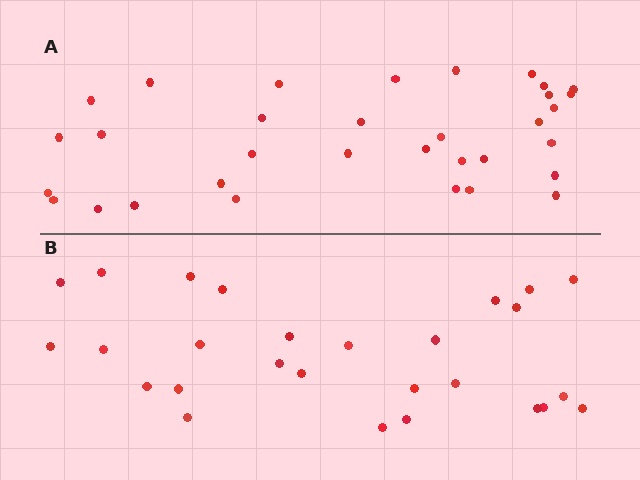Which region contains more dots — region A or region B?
Region A (the top region) has more dots.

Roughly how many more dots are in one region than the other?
Region A has about 6 more dots than region B.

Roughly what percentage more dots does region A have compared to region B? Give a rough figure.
About 20% more.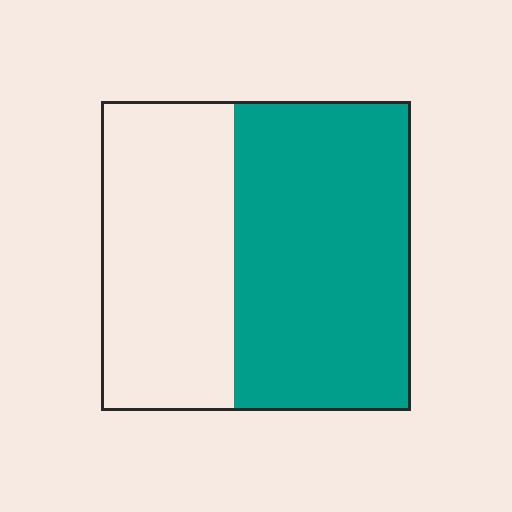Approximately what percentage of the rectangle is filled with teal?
Approximately 55%.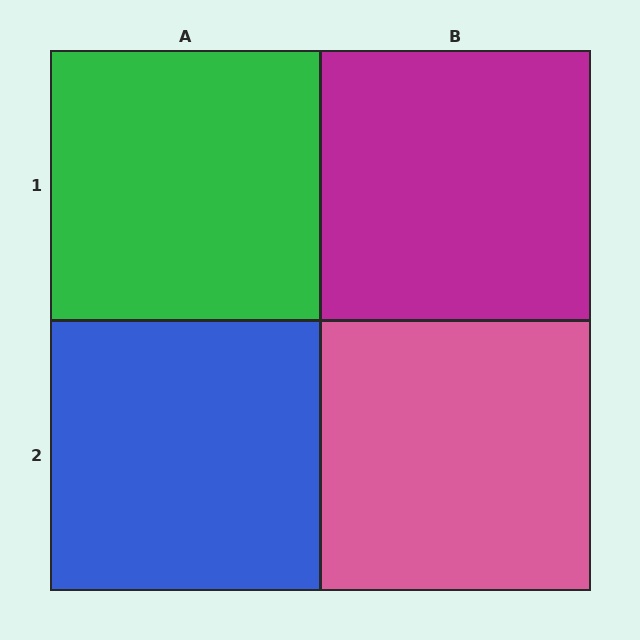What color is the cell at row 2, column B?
Pink.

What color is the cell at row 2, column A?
Blue.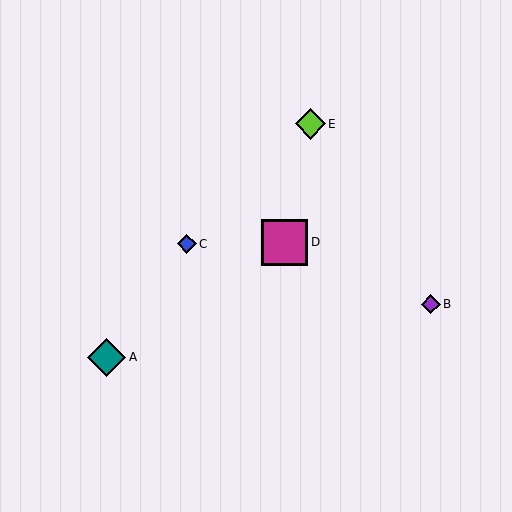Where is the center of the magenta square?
The center of the magenta square is at (285, 242).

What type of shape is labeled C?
Shape C is a blue diamond.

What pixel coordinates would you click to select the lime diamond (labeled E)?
Click at (310, 124) to select the lime diamond E.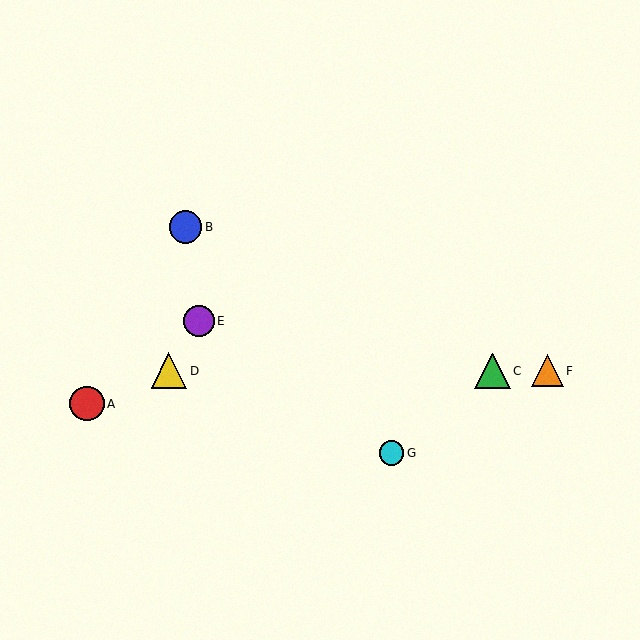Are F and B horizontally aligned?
No, F is at y≈371 and B is at y≈227.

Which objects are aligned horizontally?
Objects C, D, F are aligned horizontally.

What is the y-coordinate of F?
Object F is at y≈371.